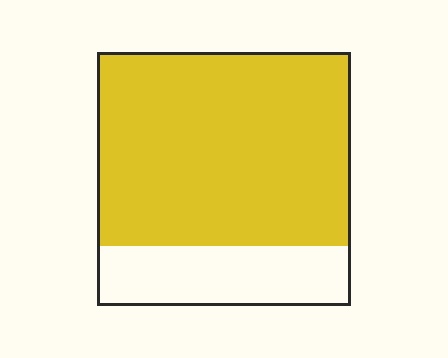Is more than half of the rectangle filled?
Yes.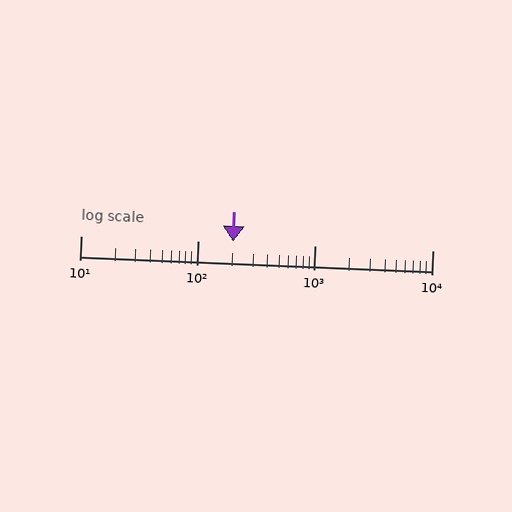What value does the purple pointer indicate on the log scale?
The pointer indicates approximately 200.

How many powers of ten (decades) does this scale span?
The scale spans 3 decades, from 10 to 10000.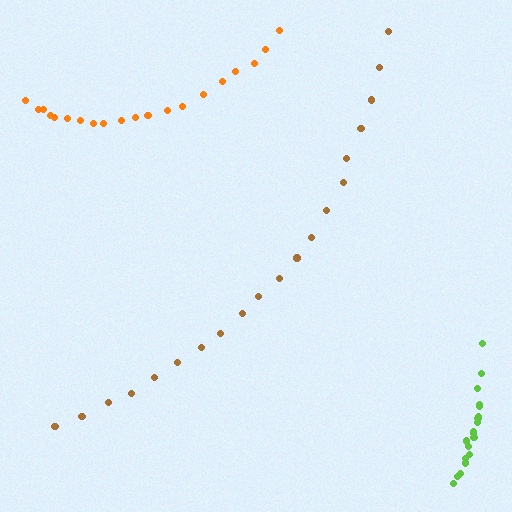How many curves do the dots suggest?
There are 3 distinct paths.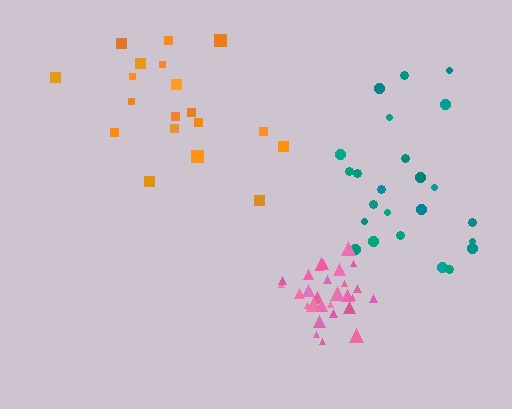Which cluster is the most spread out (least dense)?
Orange.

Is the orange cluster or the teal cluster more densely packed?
Teal.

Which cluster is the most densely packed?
Pink.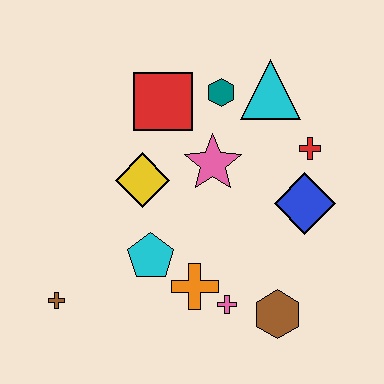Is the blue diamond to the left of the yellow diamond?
No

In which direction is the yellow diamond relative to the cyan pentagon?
The yellow diamond is above the cyan pentagon.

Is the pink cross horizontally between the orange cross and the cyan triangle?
Yes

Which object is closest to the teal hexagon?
The cyan triangle is closest to the teal hexagon.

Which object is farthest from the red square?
The brown hexagon is farthest from the red square.